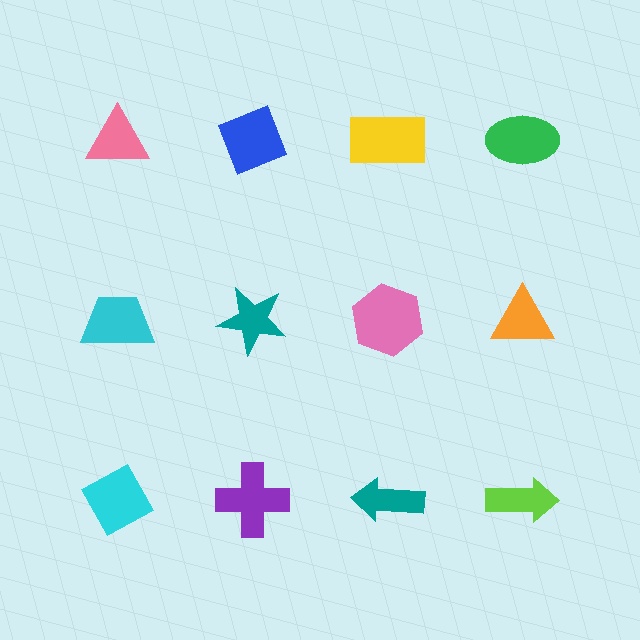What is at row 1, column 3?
A yellow rectangle.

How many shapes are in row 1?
4 shapes.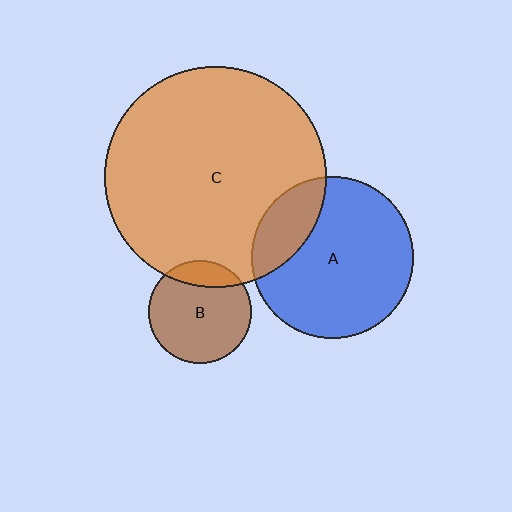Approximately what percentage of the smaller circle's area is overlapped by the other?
Approximately 15%.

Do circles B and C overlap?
Yes.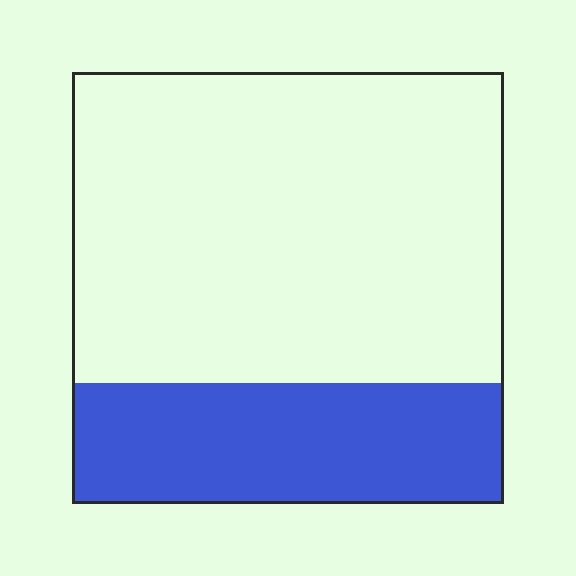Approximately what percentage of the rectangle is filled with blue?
Approximately 30%.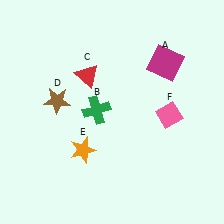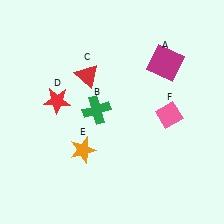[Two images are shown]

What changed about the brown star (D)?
In Image 1, D is brown. In Image 2, it changed to red.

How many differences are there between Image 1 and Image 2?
There is 1 difference between the two images.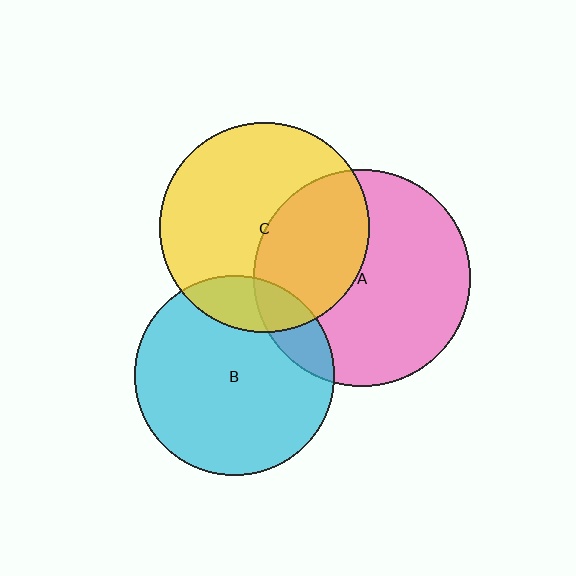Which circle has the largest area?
Circle A (pink).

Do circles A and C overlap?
Yes.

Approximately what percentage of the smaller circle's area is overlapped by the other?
Approximately 40%.